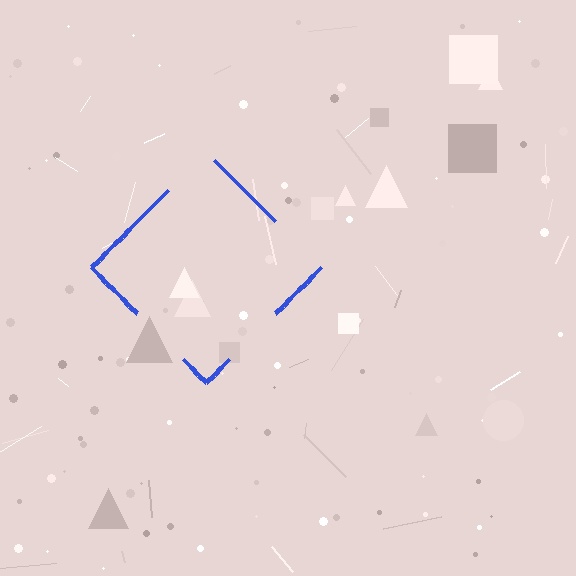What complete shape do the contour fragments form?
The contour fragments form a diamond.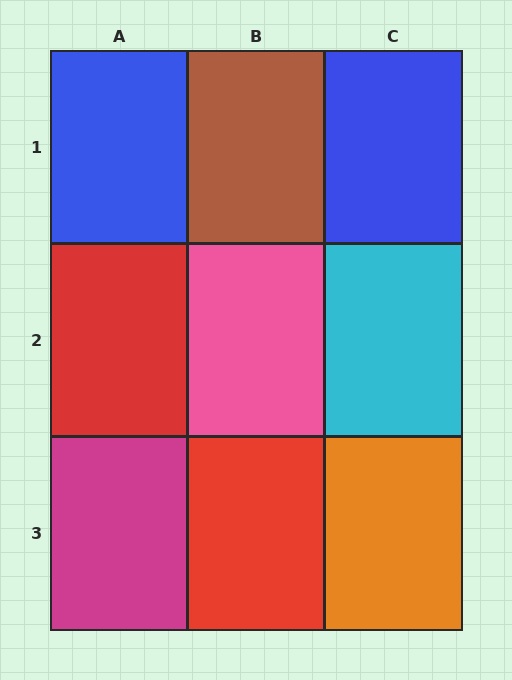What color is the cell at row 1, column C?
Blue.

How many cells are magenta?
1 cell is magenta.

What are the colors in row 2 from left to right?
Red, pink, cyan.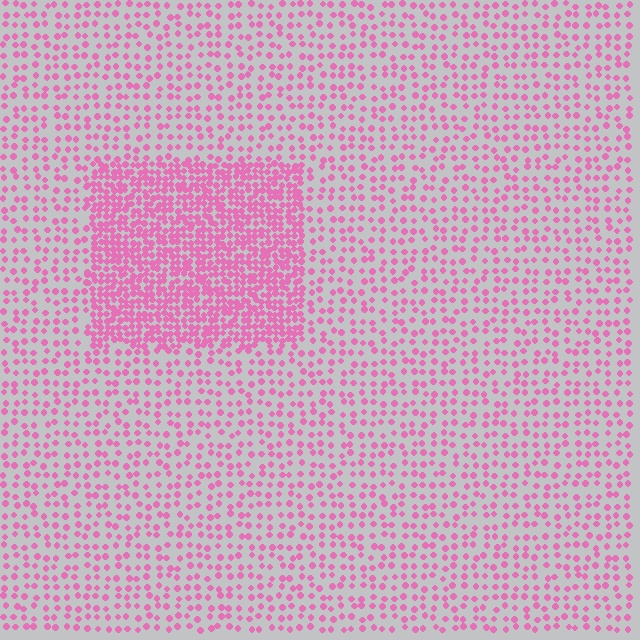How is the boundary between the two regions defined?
The boundary is defined by a change in element density (approximately 2.5x ratio). All elements are the same color, size, and shape.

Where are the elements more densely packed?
The elements are more densely packed inside the rectangle boundary.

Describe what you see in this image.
The image contains small pink elements arranged at two different densities. A rectangle-shaped region is visible where the elements are more densely packed than the surrounding area.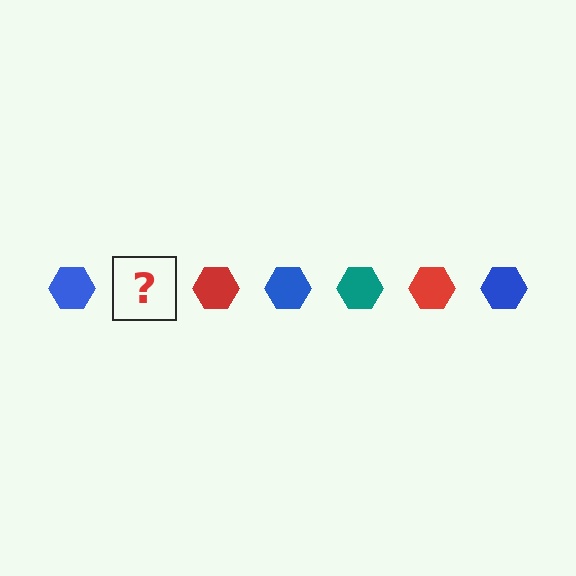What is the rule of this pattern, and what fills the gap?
The rule is that the pattern cycles through blue, teal, red hexagons. The gap should be filled with a teal hexagon.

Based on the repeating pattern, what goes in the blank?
The blank should be a teal hexagon.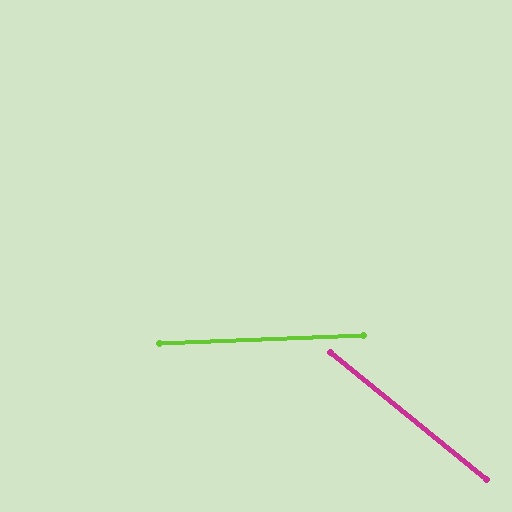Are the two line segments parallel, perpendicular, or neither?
Neither parallel nor perpendicular — they differ by about 42°.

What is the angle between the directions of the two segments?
Approximately 42 degrees.